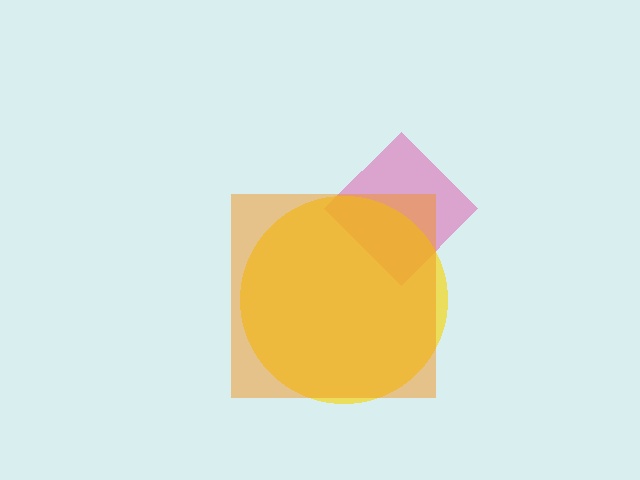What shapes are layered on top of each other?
The layered shapes are: a pink diamond, a yellow circle, an orange square.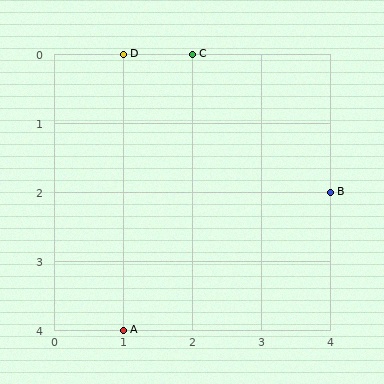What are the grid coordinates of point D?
Point D is at grid coordinates (1, 0).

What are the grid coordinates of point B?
Point B is at grid coordinates (4, 2).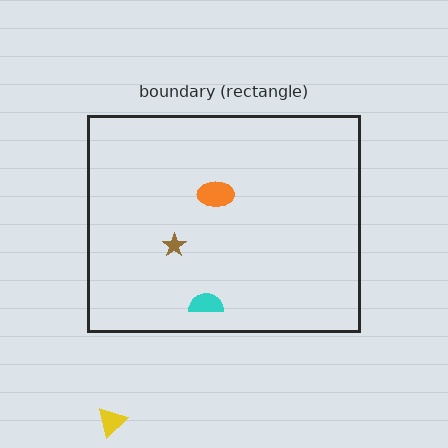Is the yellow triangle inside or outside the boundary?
Outside.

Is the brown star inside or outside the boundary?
Inside.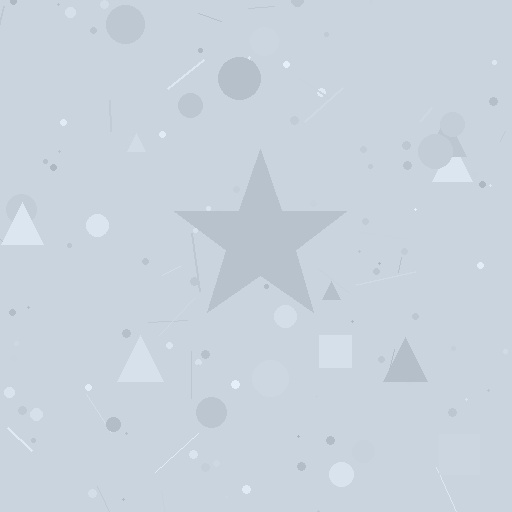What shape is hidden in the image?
A star is hidden in the image.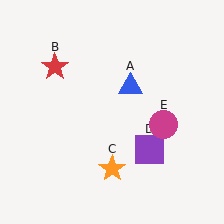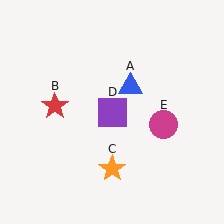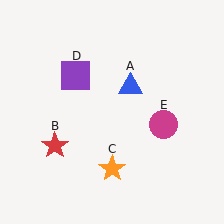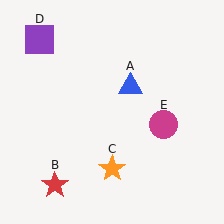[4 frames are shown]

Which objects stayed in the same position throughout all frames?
Blue triangle (object A) and orange star (object C) and magenta circle (object E) remained stationary.